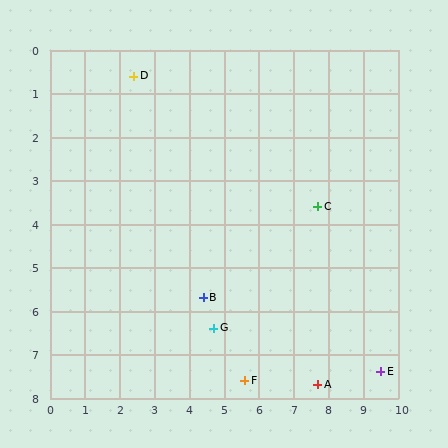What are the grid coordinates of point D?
Point D is at approximately (2.4, 0.6).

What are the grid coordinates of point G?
Point G is at approximately (4.7, 6.4).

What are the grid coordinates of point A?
Point A is at approximately (7.7, 7.7).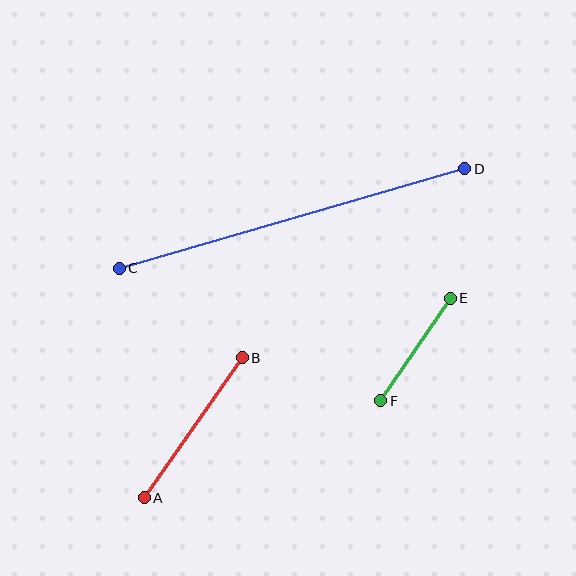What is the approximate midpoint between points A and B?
The midpoint is at approximately (193, 428) pixels.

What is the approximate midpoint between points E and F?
The midpoint is at approximately (415, 350) pixels.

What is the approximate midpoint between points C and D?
The midpoint is at approximately (292, 218) pixels.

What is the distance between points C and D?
The distance is approximately 359 pixels.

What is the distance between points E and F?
The distance is approximately 124 pixels.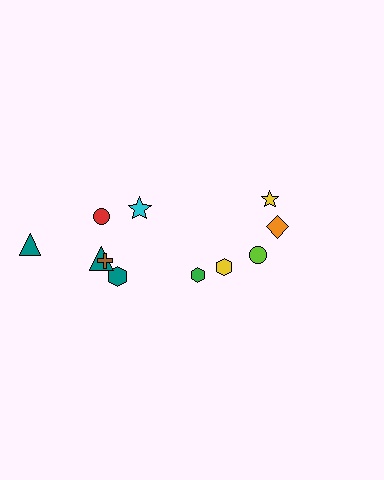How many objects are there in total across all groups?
There are 11 objects.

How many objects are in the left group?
There are 7 objects.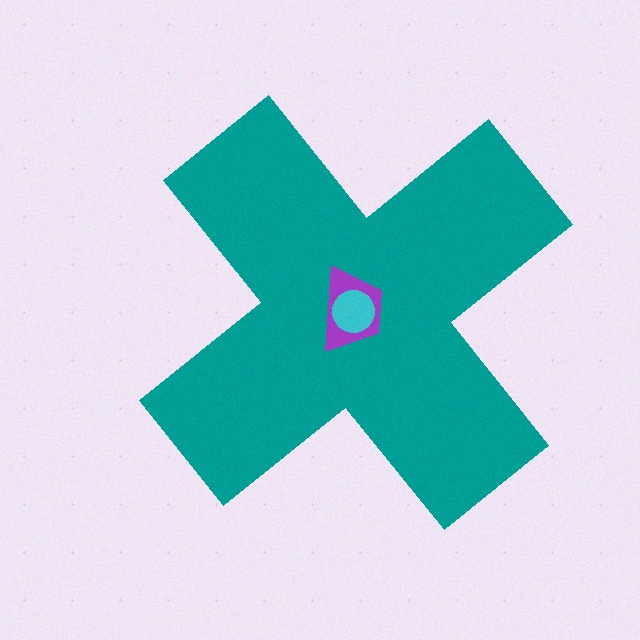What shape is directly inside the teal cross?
The purple trapezoid.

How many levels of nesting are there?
3.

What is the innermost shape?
The cyan circle.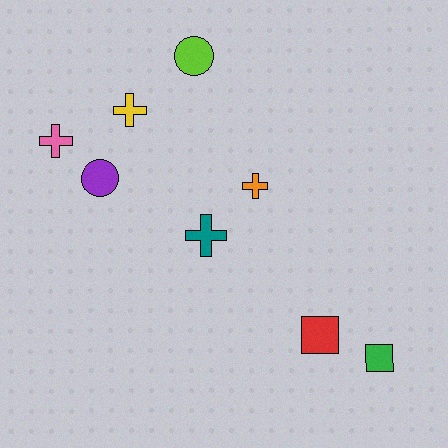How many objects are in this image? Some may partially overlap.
There are 8 objects.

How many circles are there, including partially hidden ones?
There are 2 circles.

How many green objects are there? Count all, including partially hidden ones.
There is 1 green object.